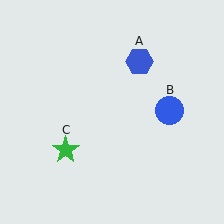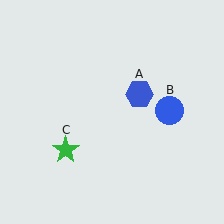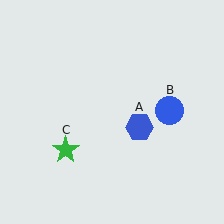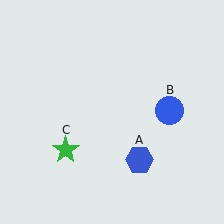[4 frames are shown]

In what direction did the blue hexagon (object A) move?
The blue hexagon (object A) moved down.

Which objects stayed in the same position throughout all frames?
Blue circle (object B) and green star (object C) remained stationary.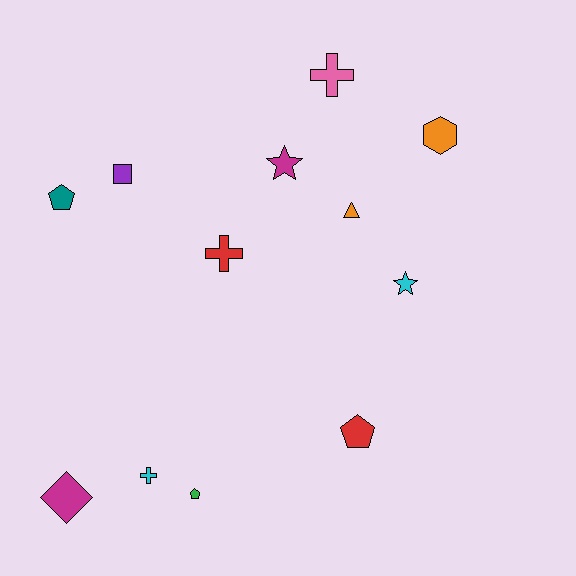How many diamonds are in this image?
There is 1 diamond.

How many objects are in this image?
There are 12 objects.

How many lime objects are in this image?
There are no lime objects.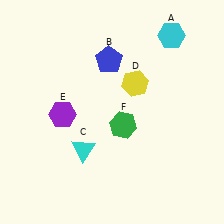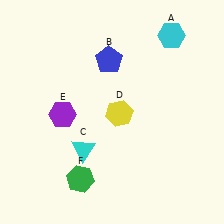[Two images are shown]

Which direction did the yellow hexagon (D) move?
The yellow hexagon (D) moved down.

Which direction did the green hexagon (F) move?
The green hexagon (F) moved down.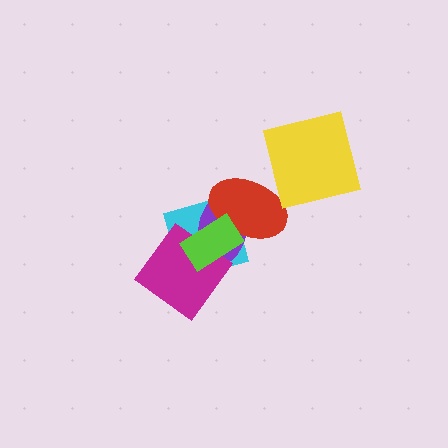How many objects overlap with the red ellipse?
3 objects overlap with the red ellipse.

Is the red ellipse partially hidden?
Yes, it is partially covered by another shape.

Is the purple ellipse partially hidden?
Yes, it is partially covered by another shape.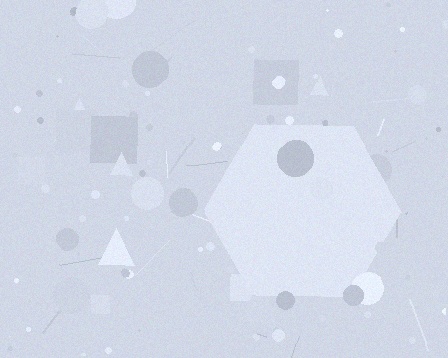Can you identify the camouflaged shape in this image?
The camouflaged shape is a hexagon.